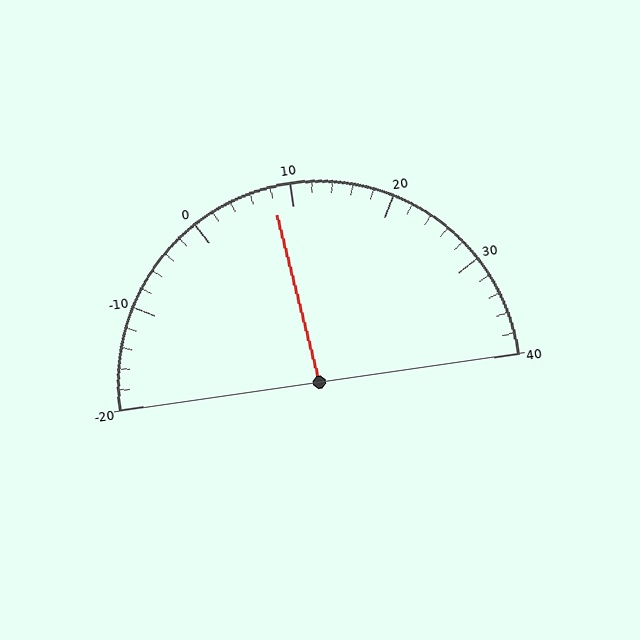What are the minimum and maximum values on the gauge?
The gauge ranges from -20 to 40.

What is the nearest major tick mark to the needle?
The nearest major tick mark is 10.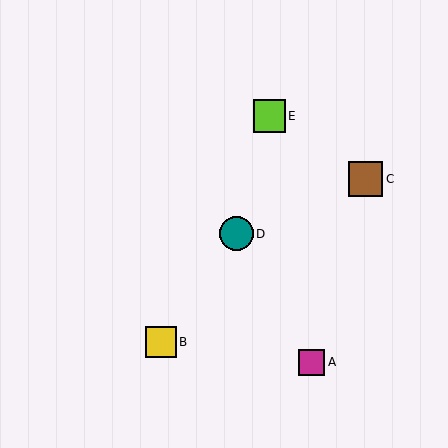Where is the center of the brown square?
The center of the brown square is at (366, 179).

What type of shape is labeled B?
Shape B is a yellow square.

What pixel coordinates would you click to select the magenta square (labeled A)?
Click at (312, 362) to select the magenta square A.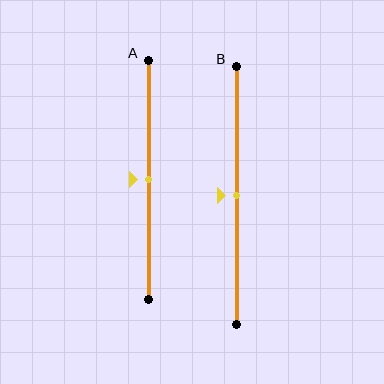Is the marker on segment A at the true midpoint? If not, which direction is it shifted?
Yes, the marker on segment A is at the true midpoint.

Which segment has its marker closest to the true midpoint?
Segment A has its marker closest to the true midpoint.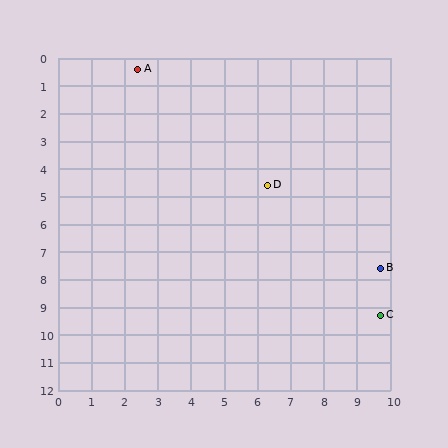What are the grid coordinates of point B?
Point B is at approximately (9.7, 7.6).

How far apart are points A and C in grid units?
Points A and C are about 11.5 grid units apart.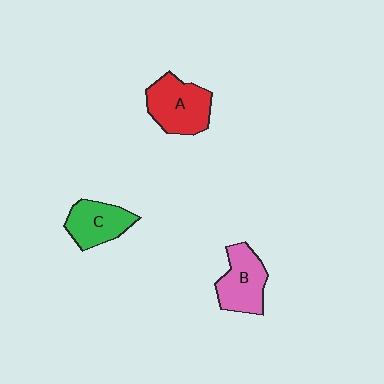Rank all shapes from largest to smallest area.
From largest to smallest: A (red), B (pink), C (green).